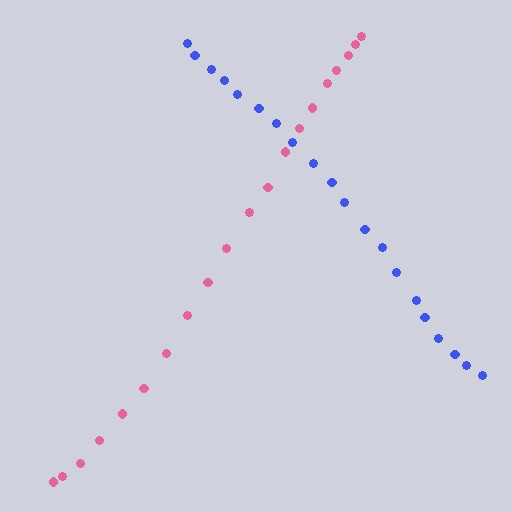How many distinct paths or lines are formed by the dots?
There are 2 distinct paths.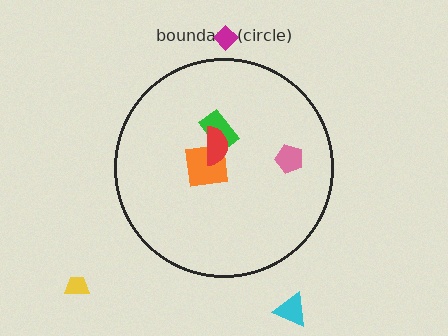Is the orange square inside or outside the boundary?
Inside.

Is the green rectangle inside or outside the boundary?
Inside.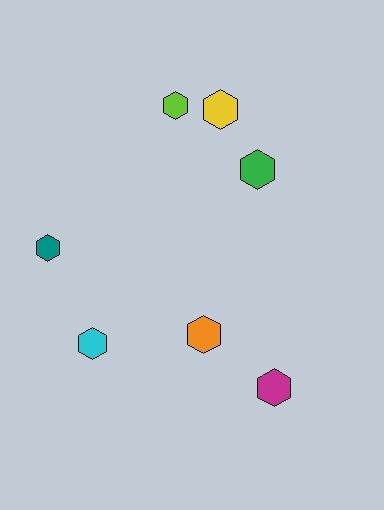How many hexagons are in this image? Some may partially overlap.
There are 7 hexagons.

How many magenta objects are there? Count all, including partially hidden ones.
There is 1 magenta object.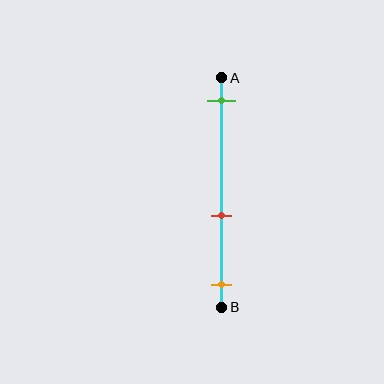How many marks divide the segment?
There are 3 marks dividing the segment.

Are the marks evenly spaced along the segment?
No, the marks are not evenly spaced.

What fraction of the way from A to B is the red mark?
The red mark is approximately 60% (0.6) of the way from A to B.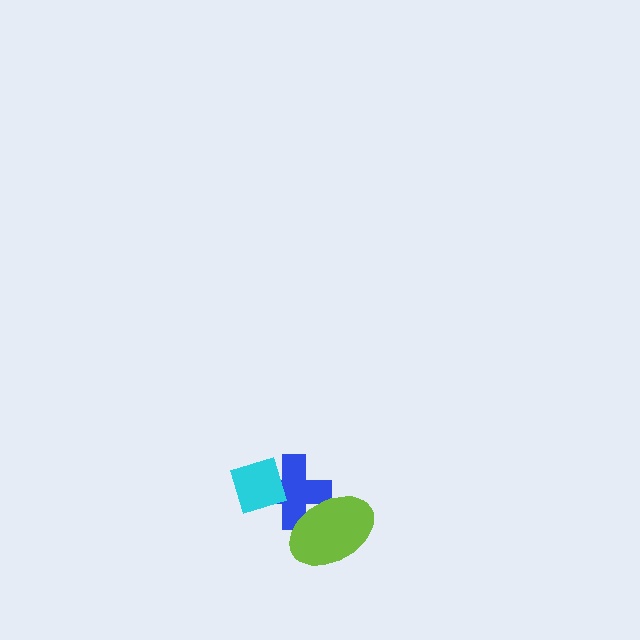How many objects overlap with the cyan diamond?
1 object overlaps with the cyan diamond.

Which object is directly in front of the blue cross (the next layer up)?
The cyan diamond is directly in front of the blue cross.